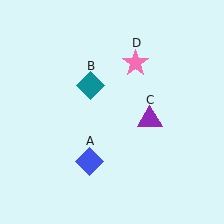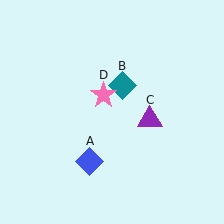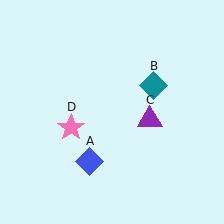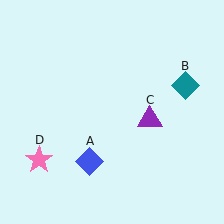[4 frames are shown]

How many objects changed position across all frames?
2 objects changed position: teal diamond (object B), pink star (object D).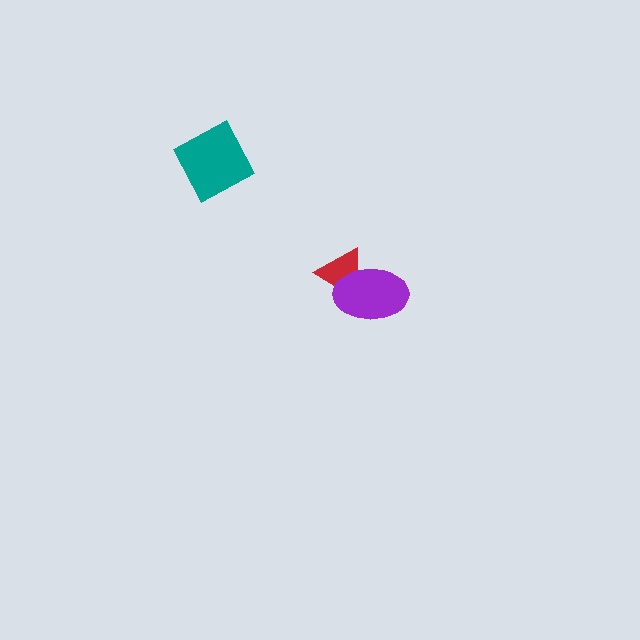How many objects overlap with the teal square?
0 objects overlap with the teal square.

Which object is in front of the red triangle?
The purple ellipse is in front of the red triangle.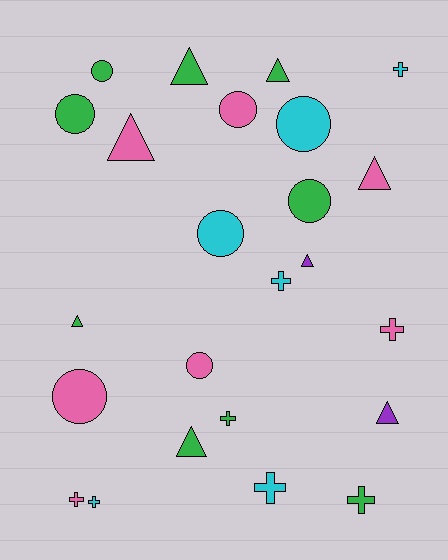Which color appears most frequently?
Green, with 9 objects.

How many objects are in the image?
There are 24 objects.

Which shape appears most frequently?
Circle, with 8 objects.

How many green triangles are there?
There are 4 green triangles.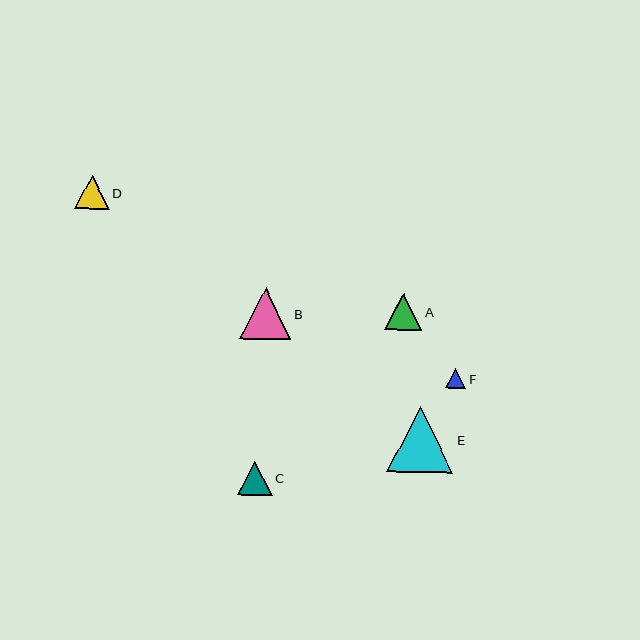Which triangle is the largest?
Triangle E is the largest with a size of approximately 66 pixels.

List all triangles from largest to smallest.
From largest to smallest: E, B, A, C, D, F.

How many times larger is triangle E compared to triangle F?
Triangle E is approximately 3.3 times the size of triangle F.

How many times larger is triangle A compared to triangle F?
Triangle A is approximately 1.8 times the size of triangle F.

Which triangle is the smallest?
Triangle F is the smallest with a size of approximately 20 pixels.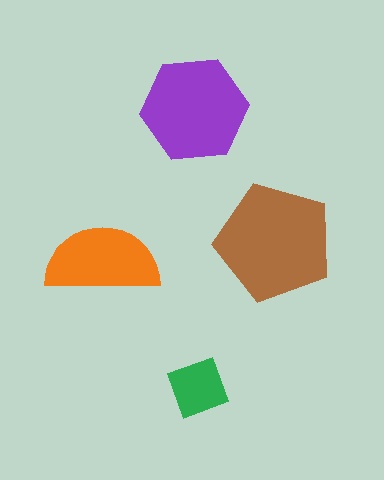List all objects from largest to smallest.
The brown pentagon, the purple hexagon, the orange semicircle, the green square.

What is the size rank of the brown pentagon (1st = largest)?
1st.